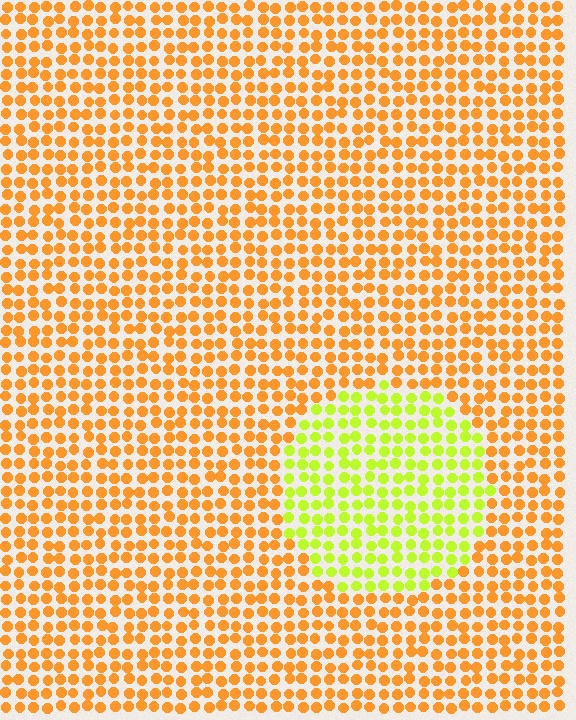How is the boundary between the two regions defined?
The boundary is defined purely by a slight shift in hue (about 47 degrees). Spacing, size, and orientation are identical on both sides.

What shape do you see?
I see a circle.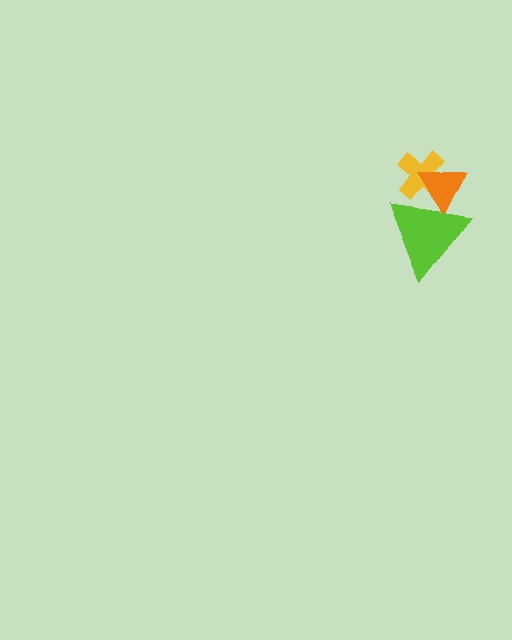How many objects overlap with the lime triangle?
2 objects overlap with the lime triangle.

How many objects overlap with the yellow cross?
2 objects overlap with the yellow cross.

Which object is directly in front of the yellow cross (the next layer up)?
The orange triangle is directly in front of the yellow cross.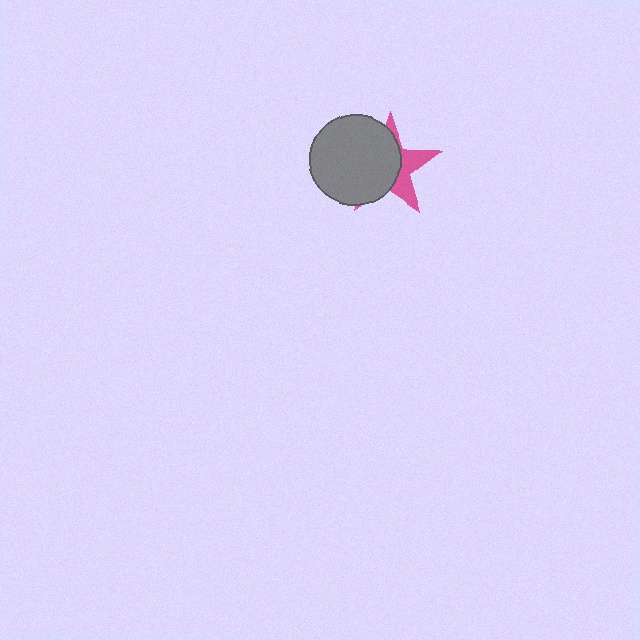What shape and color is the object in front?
The object in front is a gray circle.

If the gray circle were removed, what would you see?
You would see the complete pink star.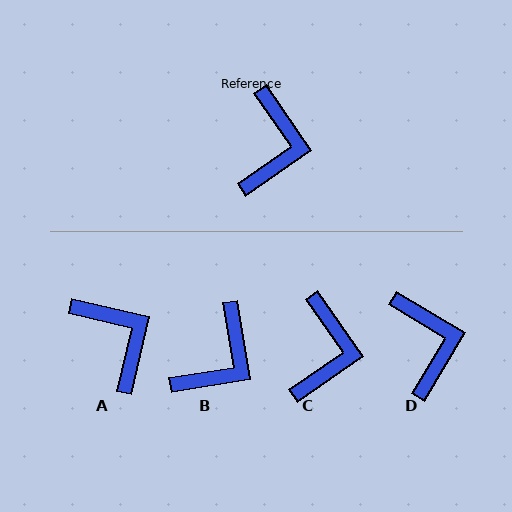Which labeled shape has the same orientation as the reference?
C.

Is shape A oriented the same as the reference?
No, it is off by about 42 degrees.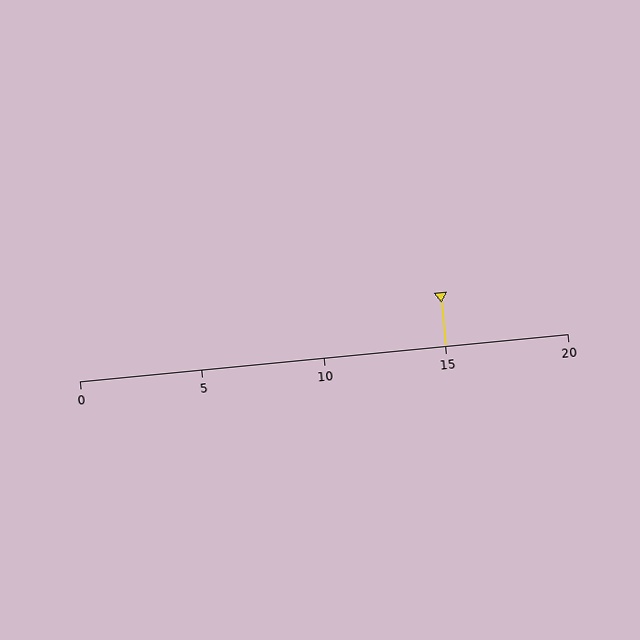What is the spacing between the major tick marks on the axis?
The major ticks are spaced 5 apart.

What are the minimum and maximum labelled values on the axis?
The axis runs from 0 to 20.